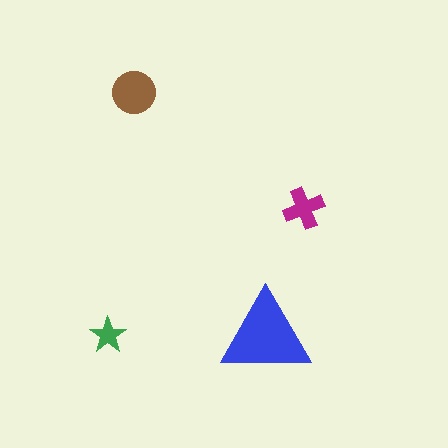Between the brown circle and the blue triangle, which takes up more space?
The blue triangle.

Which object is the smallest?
The green star.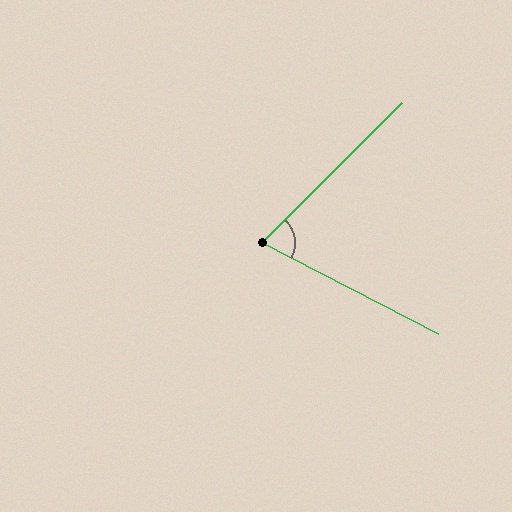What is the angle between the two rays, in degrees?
Approximately 72 degrees.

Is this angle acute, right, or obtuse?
It is acute.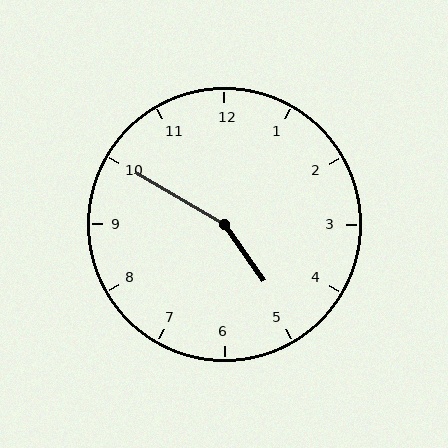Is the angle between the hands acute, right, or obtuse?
It is obtuse.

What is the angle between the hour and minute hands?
Approximately 155 degrees.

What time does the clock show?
4:50.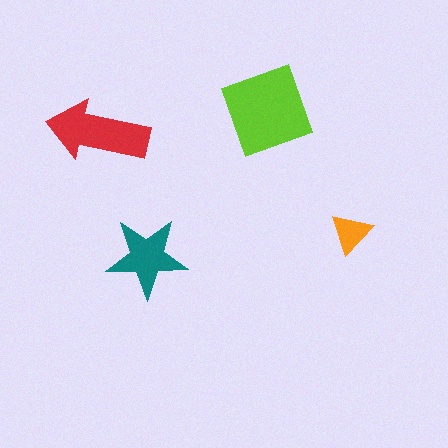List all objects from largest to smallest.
The lime diamond, the red arrow, the teal star, the orange triangle.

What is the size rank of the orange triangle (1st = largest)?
4th.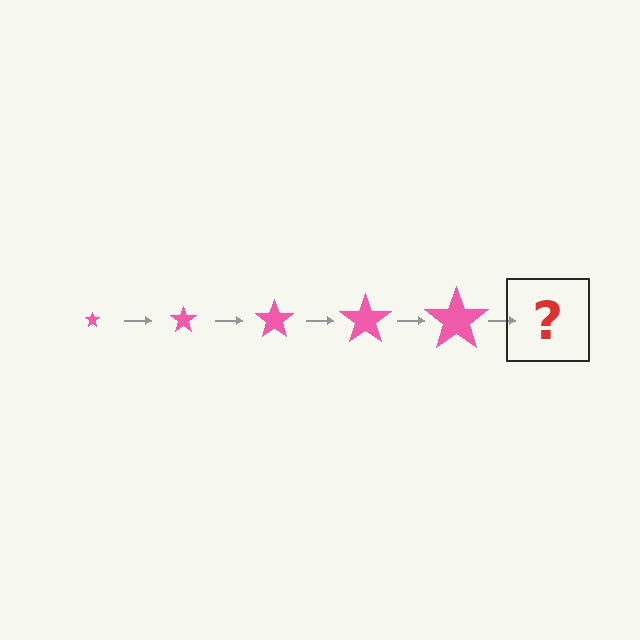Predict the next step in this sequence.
The next step is a pink star, larger than the previous one.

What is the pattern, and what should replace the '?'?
The pattern is that the star gets progressively larger each step. The '?' should be a pink star, larger than the previous one.